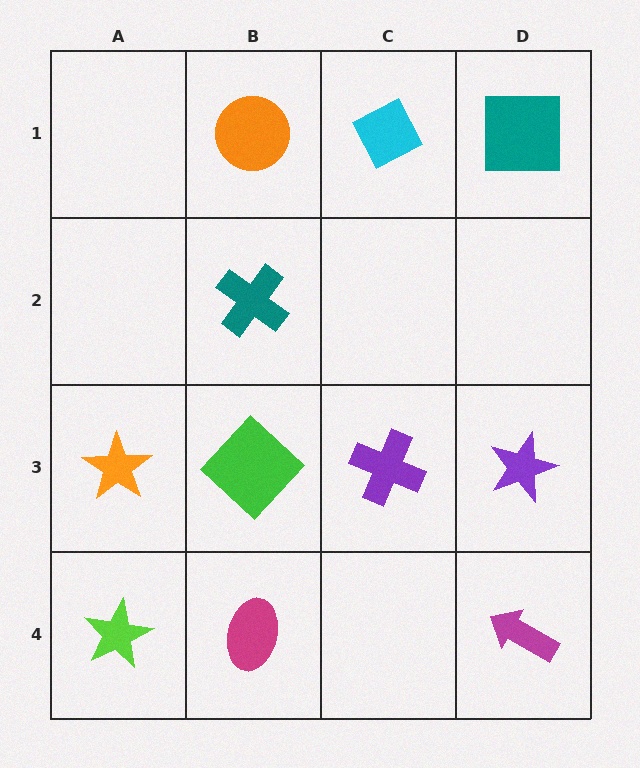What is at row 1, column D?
A teal square.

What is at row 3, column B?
A green diamond.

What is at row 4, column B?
A magenta ellipse.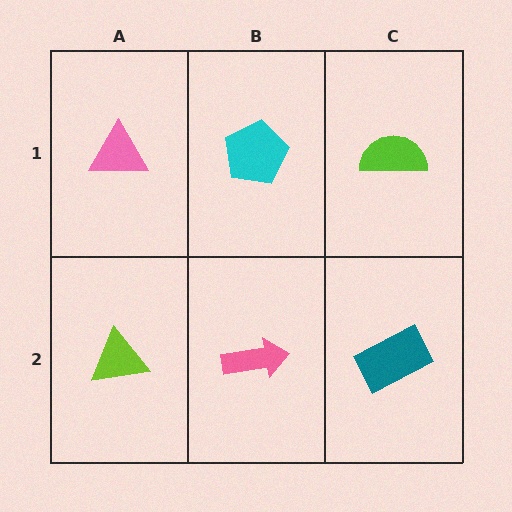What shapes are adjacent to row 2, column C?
A lime semicircle (row 1, column C), a pink arrow (row 2, column B).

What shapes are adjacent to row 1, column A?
A lime triangle (row 2, column A), a cyan pentagon (row 1, column B).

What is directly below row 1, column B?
A pink arrow.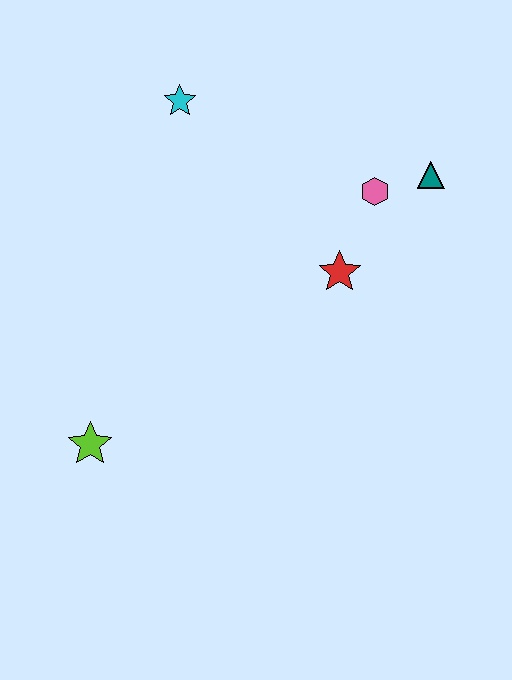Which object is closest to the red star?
The pink hexagon is closest to the red star.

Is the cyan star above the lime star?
Yes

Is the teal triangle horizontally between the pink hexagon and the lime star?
No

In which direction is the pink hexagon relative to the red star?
The pink hexagon is above the red star.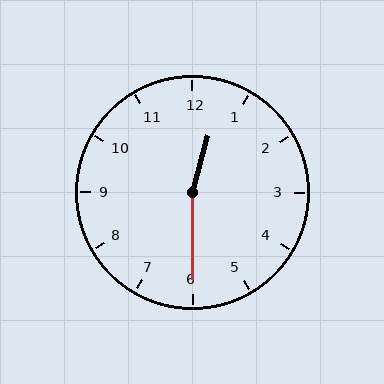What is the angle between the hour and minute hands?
Approximately 165 degrees.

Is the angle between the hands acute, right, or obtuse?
It is obtuse.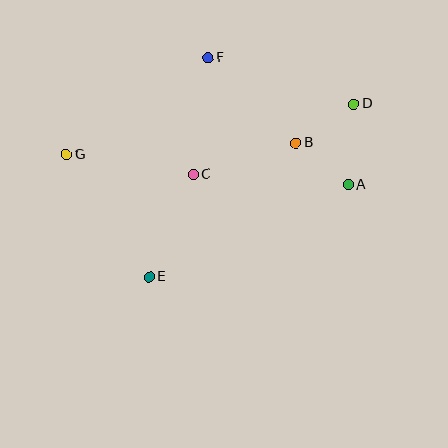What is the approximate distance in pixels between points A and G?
The distance between A and G is approximately 283 pixels.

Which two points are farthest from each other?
Points D and G are farthest from each other.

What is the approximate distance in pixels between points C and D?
The distance between C and D is approximately 175 pixels.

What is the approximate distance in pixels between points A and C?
The distance between A and C is approximately 155 pixels.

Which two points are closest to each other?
Points A and B are closest to each other.